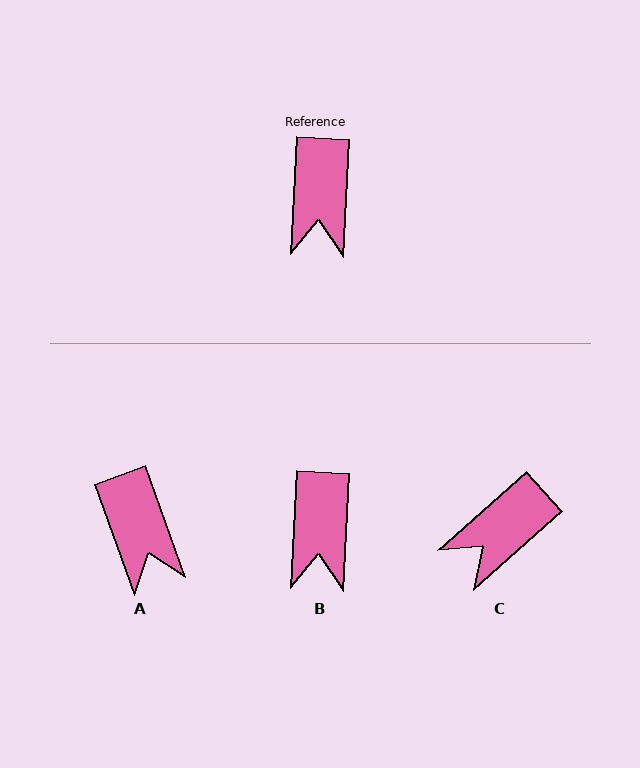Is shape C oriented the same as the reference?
No, it is off by about 45 degrees.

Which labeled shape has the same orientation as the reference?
B.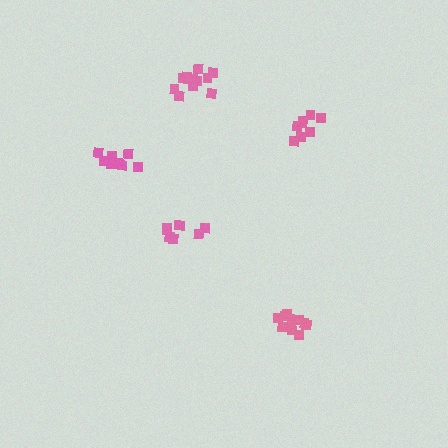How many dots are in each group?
Group 1: 8 dots, Group 2: 12 dots, Group 3: 11 dots, Group 4: 9 dots, Group 5: 8 dots (48 total).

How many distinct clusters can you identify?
There are 5 distinct clusters.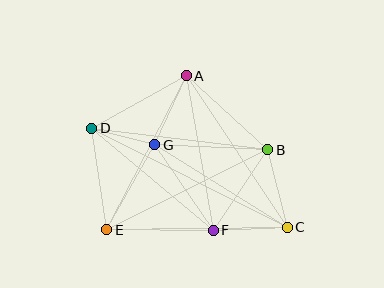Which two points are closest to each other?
Points D and G are closest to each other.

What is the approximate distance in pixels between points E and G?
The distance between E and G is approximately 98 pixels.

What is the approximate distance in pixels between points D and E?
The distance between D and E is approximately 103 pixels.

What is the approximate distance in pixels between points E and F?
The distance between E and F is approximately 107 pixels.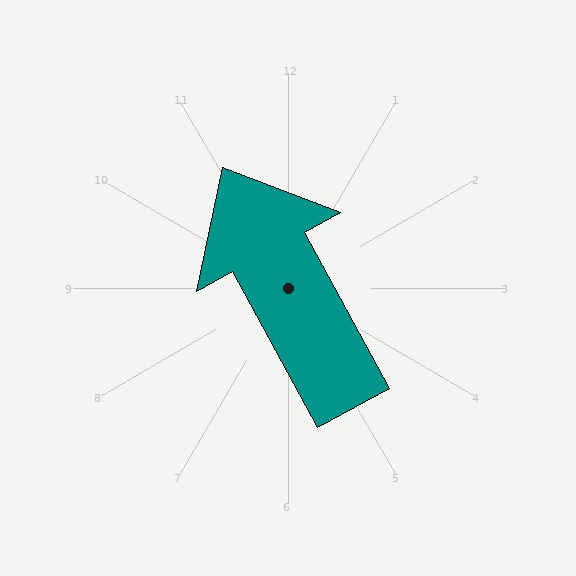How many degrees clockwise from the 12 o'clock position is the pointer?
Approximately 331 degrees.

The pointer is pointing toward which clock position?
Roughly 11 o'clock.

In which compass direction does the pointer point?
Northwest.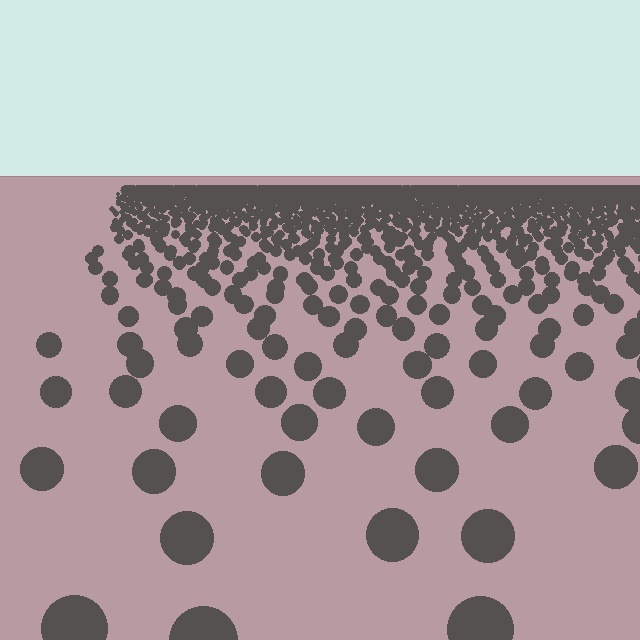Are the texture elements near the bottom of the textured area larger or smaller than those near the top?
Larger. Near the bottom, elements are closer to the viewer and appear at a bigger on-screen size.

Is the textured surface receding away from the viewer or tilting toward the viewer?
The surface is receding away from the viewer. Texture elements get smaller and denser toward the top.